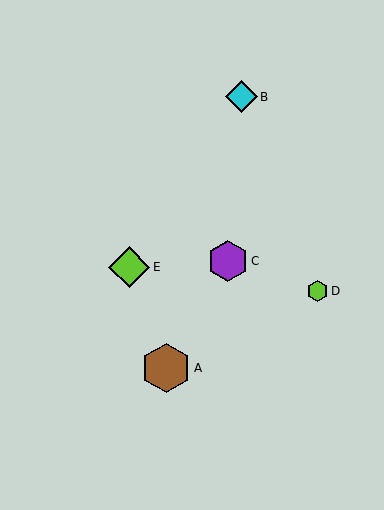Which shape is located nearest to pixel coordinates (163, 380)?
The brown hexagon (labeled A) at (166, 368) is nearest to that location.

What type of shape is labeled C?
Shape C is a purple hexagon.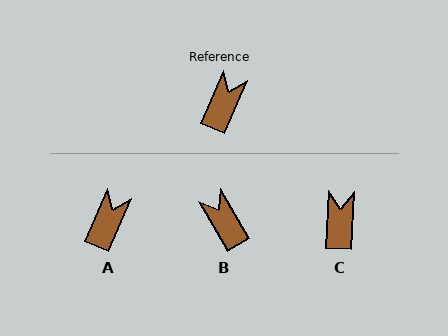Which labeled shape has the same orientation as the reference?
A.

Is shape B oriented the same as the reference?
No, it is off by about 54 degrees.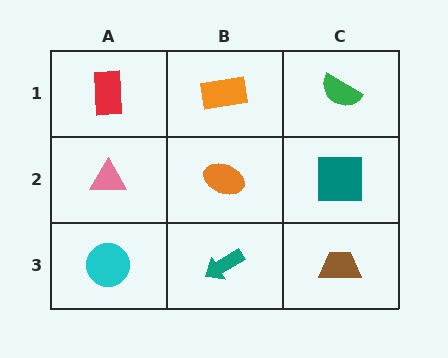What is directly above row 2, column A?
A red rectangle.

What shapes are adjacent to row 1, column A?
A pink triangle (row 2, column A), an orange rectangle (row 1, column B).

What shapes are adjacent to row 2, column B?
An orange rectangle (row 1, column B), a teal arrow (row 3, column B), a pink triangle (row 2, column A), a teal square (row 2, column C).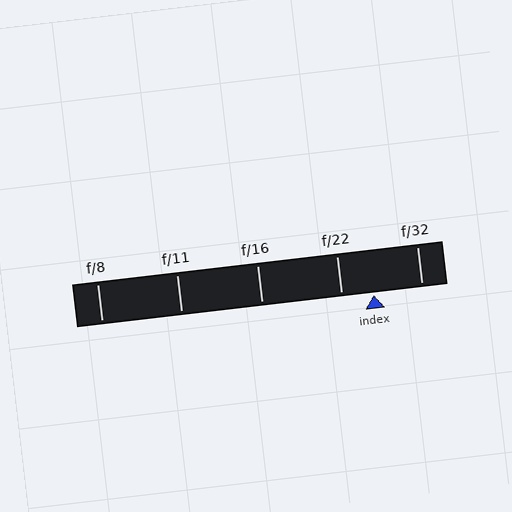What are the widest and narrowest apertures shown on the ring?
The widest aperture shown is f/8 and the narrowest is f/32.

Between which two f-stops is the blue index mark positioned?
The index mark is between f/22 and f/32.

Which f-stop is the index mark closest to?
The index mark is closest to f/22.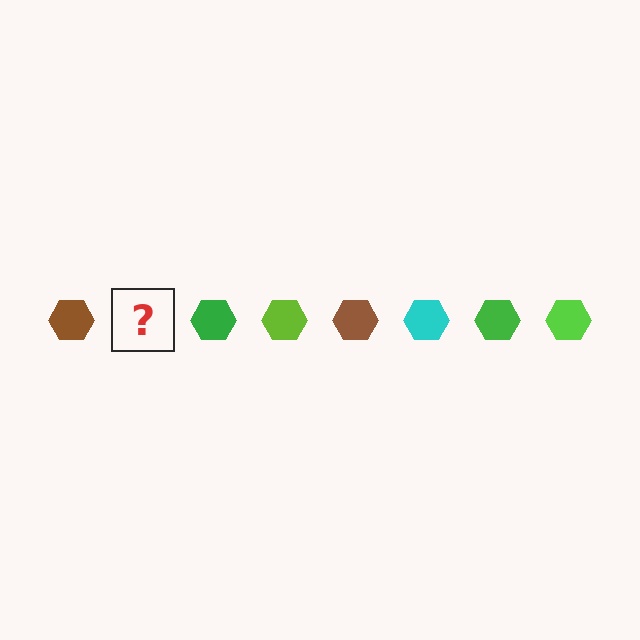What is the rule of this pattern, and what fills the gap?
The rule is that the pattern cycles through brown, cyan, green, lime hexagons. The gap should be filled with a cyan hexagon.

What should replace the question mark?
The question mark should be replaced with a cyan hexagon.